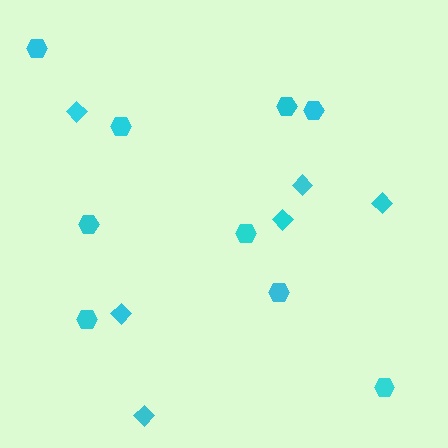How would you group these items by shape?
There are 2 groups: one group of hexagons (9) and one group of diamonds (6).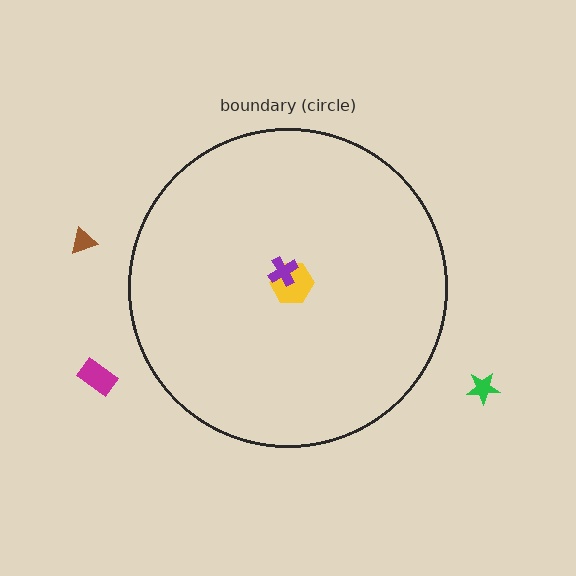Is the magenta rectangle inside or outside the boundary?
Outside.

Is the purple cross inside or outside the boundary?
Inside.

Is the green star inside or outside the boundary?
Outside.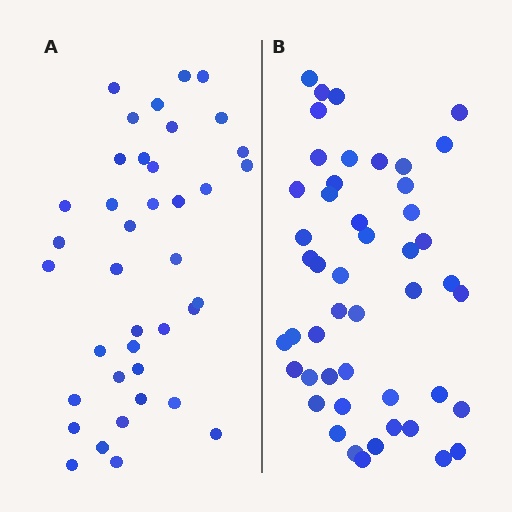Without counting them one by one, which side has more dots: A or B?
Region B (the right region) has more dots.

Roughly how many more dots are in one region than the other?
Region B has roughly 8 or so more dots than region A.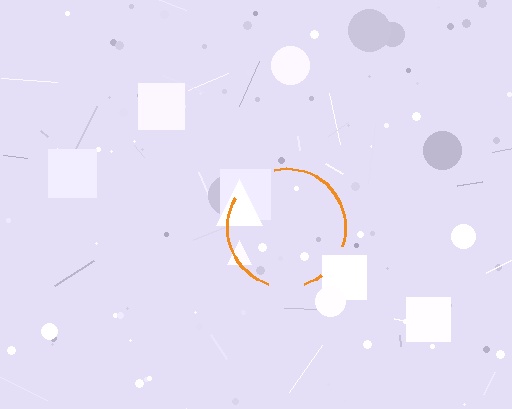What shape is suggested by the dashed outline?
The dashed outline suggests a circle.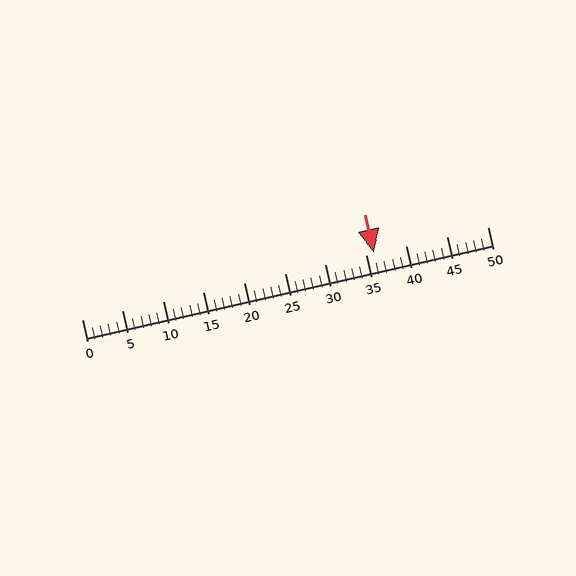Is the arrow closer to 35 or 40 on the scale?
The arrow is closer to 35.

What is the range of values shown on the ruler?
The ruler shows values from 0 to 50.